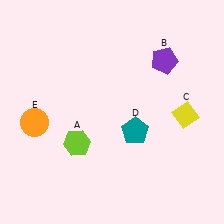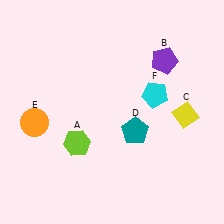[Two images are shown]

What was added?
A cyan pentagon (F) was added in Image 2.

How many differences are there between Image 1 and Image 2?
There is 1 difference between the two images.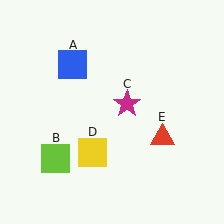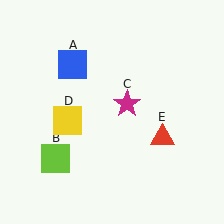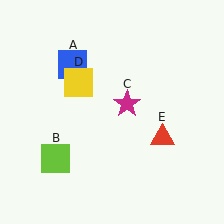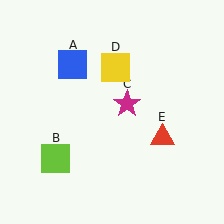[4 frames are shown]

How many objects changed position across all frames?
1 object changed position: yellow square (object D).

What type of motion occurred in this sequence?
The yellow square (object D) rotated clockwise around the center of the scene.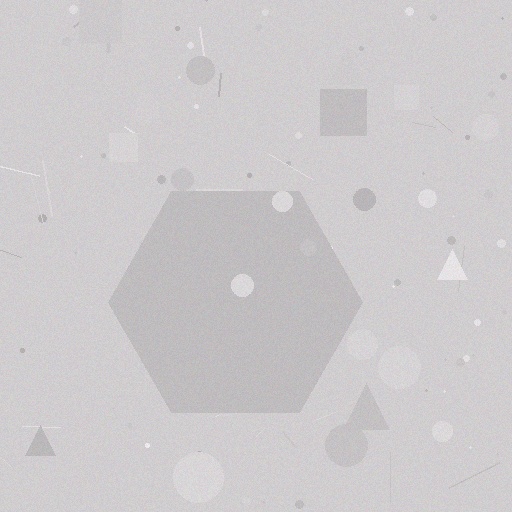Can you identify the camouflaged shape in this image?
The camouflaged shape is a hexagon.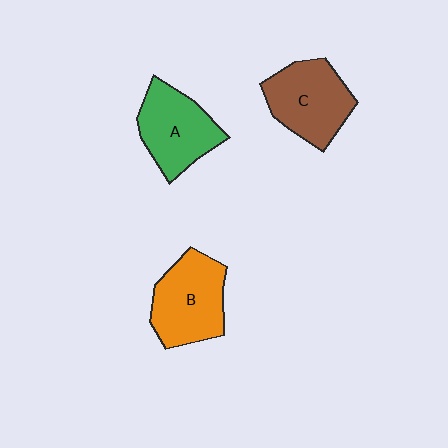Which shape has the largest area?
Shape B (orange).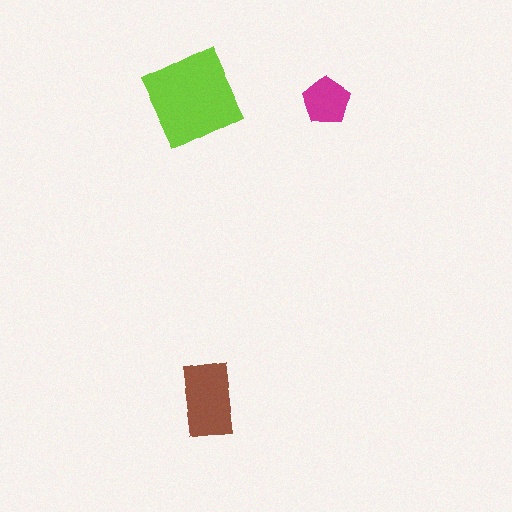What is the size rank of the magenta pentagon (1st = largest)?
3rd.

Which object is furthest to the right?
The magenta pentagon is rightmost.